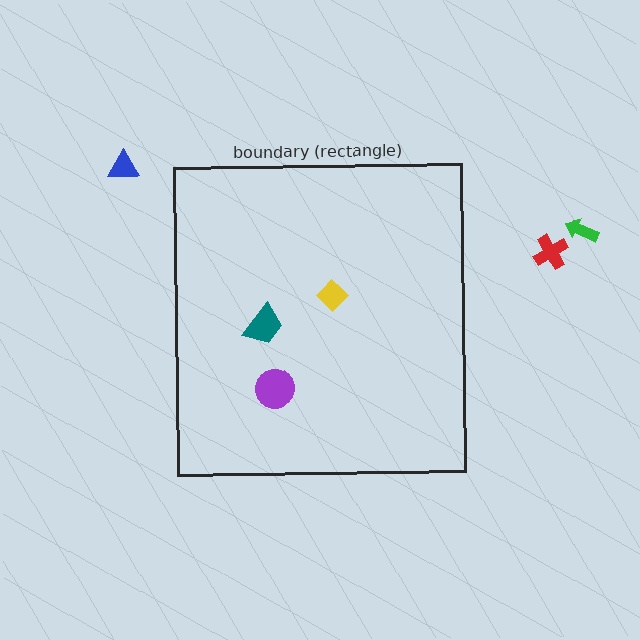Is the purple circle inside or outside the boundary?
Inside.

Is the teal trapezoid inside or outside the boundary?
Inside.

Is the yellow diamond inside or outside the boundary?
Inside.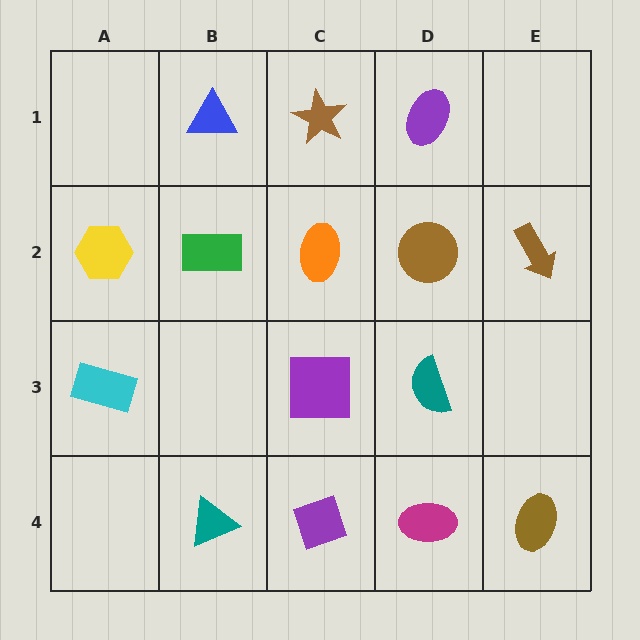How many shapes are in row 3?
3 shapes.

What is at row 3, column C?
A purple square.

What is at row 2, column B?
A green rectangle.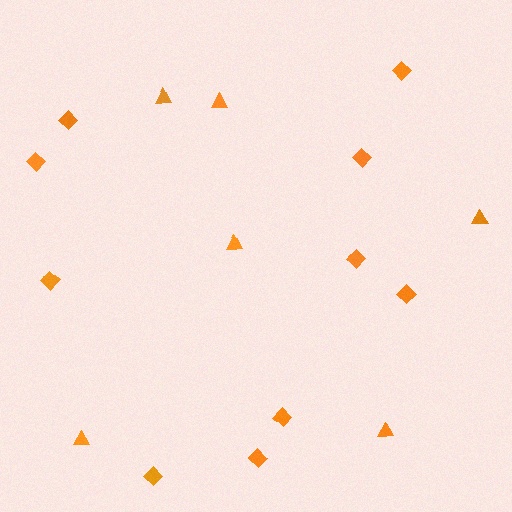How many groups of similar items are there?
There are 2 groups: one group of diamonds (10) and one group of triangles (6).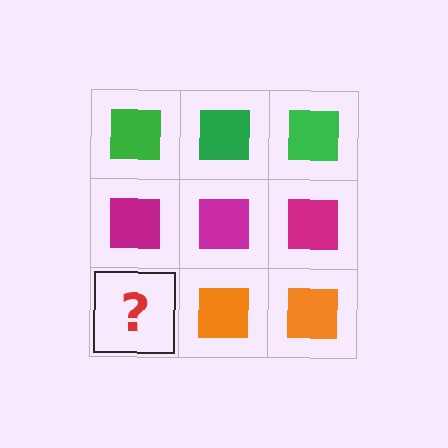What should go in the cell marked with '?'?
The missing cell should contain an orange square.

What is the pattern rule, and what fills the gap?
The rule is that each row has a consistent color. The gap should be filled with an orange square.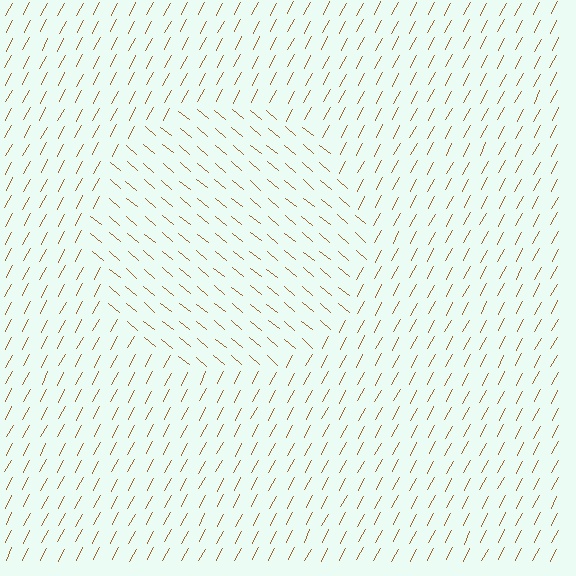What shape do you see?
I see a circle.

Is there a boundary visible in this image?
Yes, there is a texture boundary formed by a change in line orientation.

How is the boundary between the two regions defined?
The boundary is defined purely by a change in line orientation (approximately 78 degrees difference). All lines are the same color and thickness.